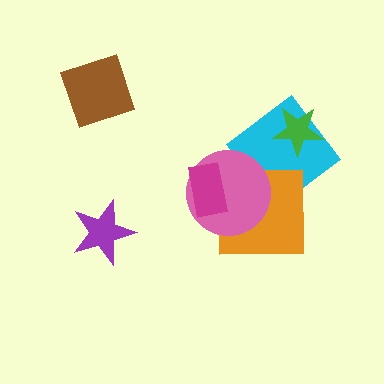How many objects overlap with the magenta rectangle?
2 objects overlap with the magenta rectangle.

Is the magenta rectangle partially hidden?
No, no other shape covers it.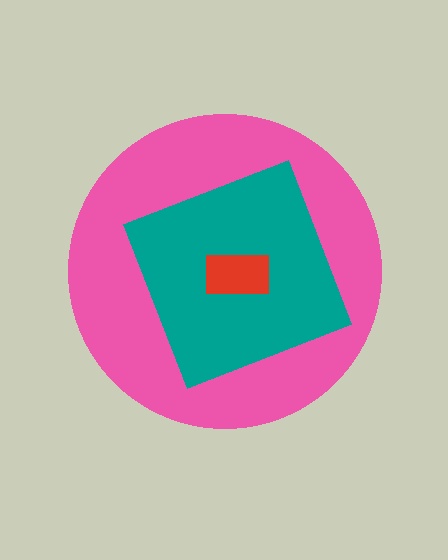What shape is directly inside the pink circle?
The teal diamond.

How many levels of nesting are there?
3.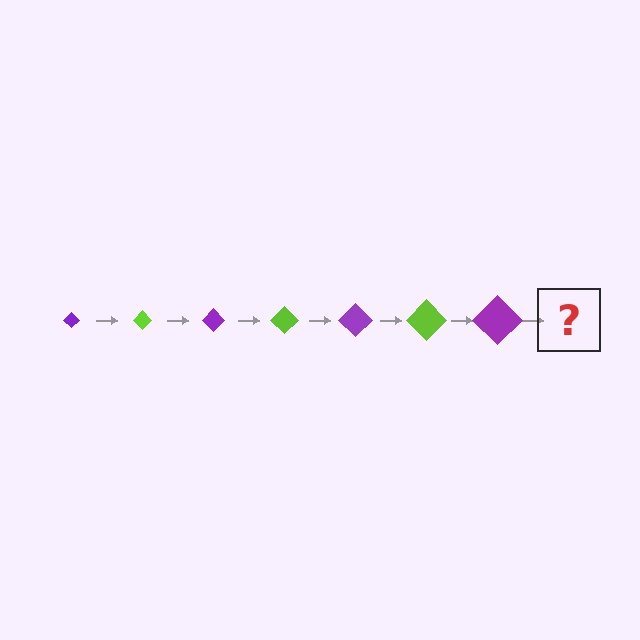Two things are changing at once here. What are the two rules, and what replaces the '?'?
The two rules are that the diamond grows larger each step and the color cycles through purple and lime. The '?' should be a lime diamond, larger than the previous one.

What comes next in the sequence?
The next element should be a lime diamond, larger than the previous one.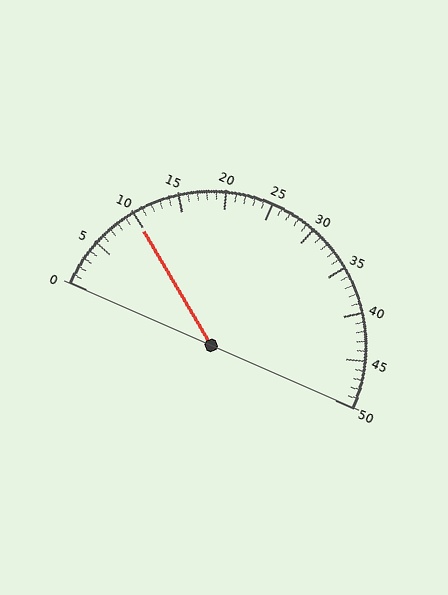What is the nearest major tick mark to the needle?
The nearest major tick mark is 10.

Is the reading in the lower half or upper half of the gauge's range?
The reading is in the lower half of the range (0 to 50).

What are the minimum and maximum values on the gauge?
The gauge ranges from 0 to 50.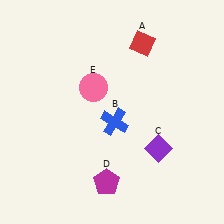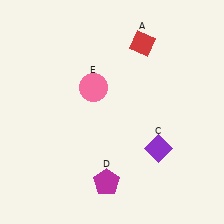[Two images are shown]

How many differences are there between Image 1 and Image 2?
There is 1 difference between the two images.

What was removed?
The blue cross (B) was removed in Image 2.